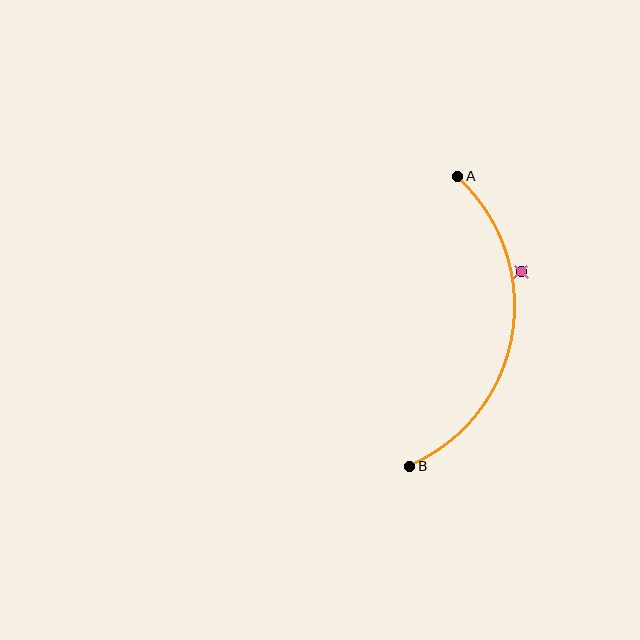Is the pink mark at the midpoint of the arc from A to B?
No — the pink mark does not lie on the arc at all. It sits slightly outside the curve.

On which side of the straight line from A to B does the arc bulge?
The arc bulges to the right of the straight line connecting A and B.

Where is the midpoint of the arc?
The arc midpoint is the point on the curve farthest from the straight line joining A and B. It sits to the right of that line.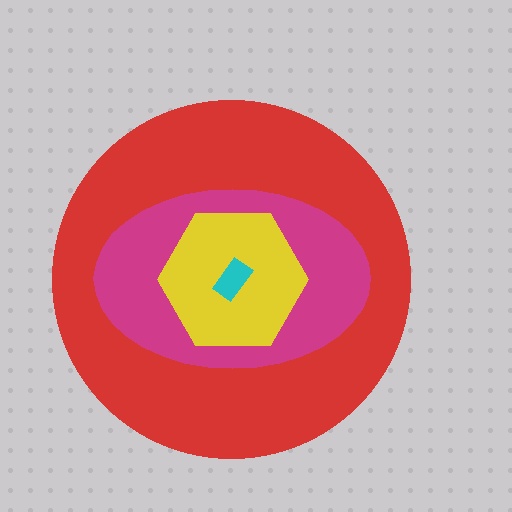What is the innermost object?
The cyan rectangle.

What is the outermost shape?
The red circle.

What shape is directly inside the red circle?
The magenta ellipse.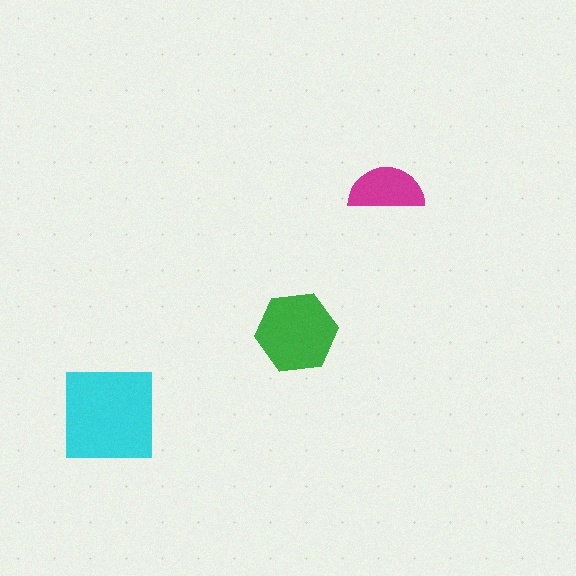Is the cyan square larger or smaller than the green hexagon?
Larger.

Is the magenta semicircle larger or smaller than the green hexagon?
Smaller.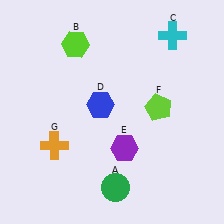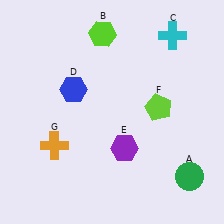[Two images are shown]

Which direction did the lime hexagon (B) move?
The lime hexagon (B) moved right.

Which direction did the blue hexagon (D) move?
The blue hexagon (D) moved left.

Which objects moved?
The objects that moved are: the green circle (A), the lime hexagon (B), the blue hexagon (D).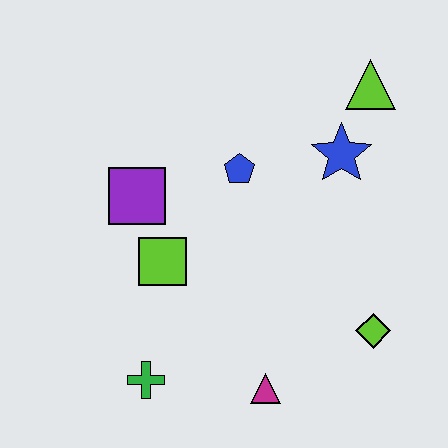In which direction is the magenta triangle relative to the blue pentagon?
The magenta triangle is below the blue pentagon.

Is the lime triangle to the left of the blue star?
No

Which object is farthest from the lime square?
The lime triangle is farthest from the lime square.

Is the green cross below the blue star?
Yes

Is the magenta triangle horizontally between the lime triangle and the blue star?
No